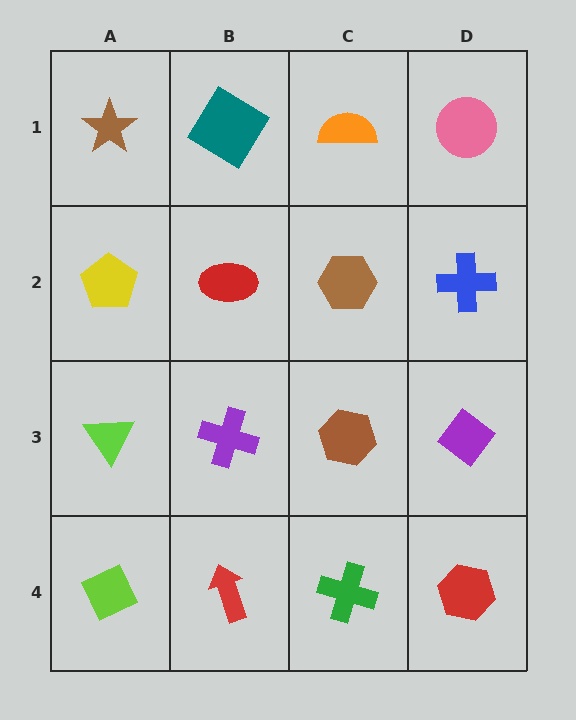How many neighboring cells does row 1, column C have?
3.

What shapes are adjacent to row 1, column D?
A blue cross (row 2, column D), an orange semicircle (row 1, column C).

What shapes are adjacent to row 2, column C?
An orange semicircle (row 1, column C), a brown hexagon (row 3, column C), a red ellipse (row 2, column B), a blue cross (row 2, column D).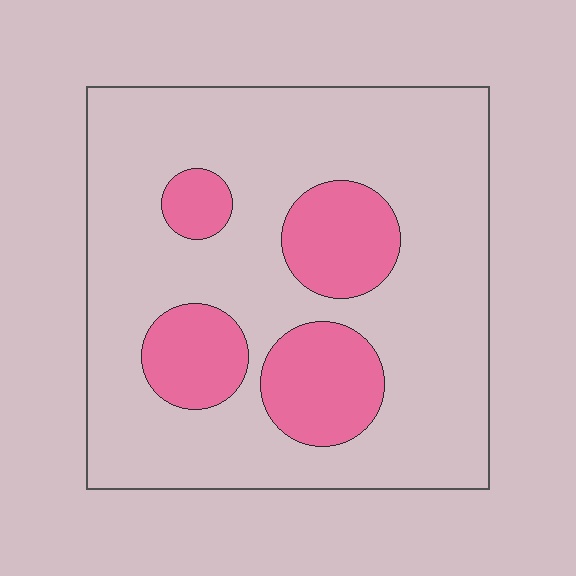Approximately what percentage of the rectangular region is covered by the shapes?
Approximately 20%.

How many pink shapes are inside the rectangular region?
4.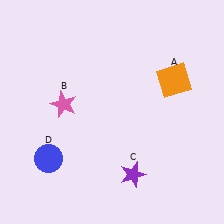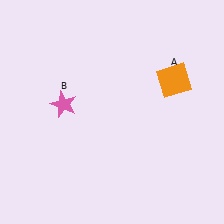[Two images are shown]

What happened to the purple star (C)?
The purple star (C) was removed in Image 2. It was in the bottom-right area of Image 1.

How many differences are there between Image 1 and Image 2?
There are 2 differences between the two images.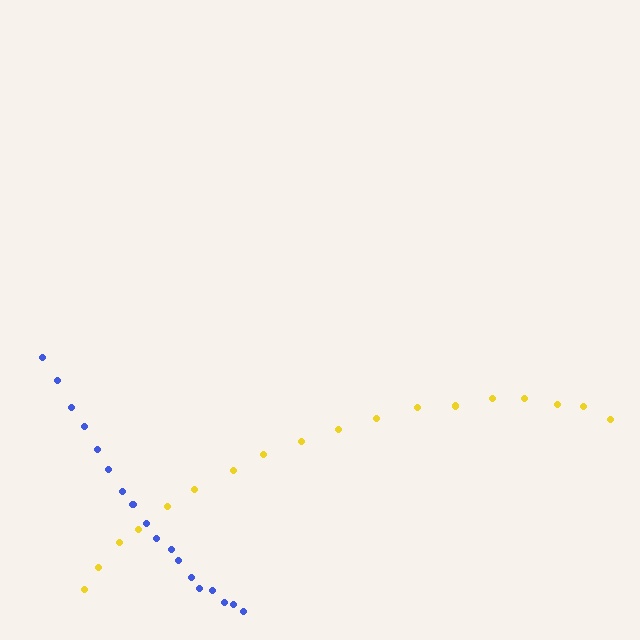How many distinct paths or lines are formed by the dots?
There are 2 distinct paths.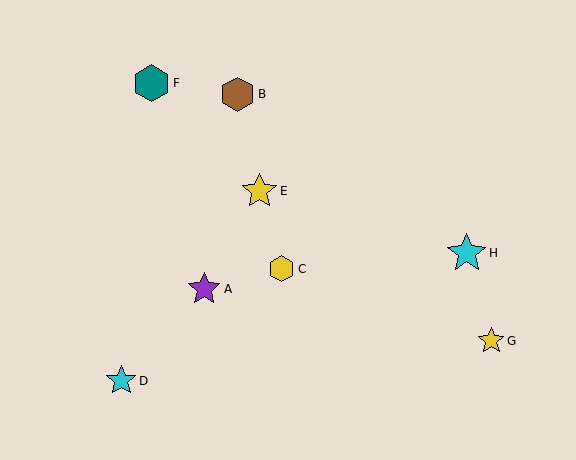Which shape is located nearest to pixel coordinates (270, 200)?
The yellow star (labeled E) at (259, 191) is nearest to that location.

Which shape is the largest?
The cyan star (labeled H) is the largest.